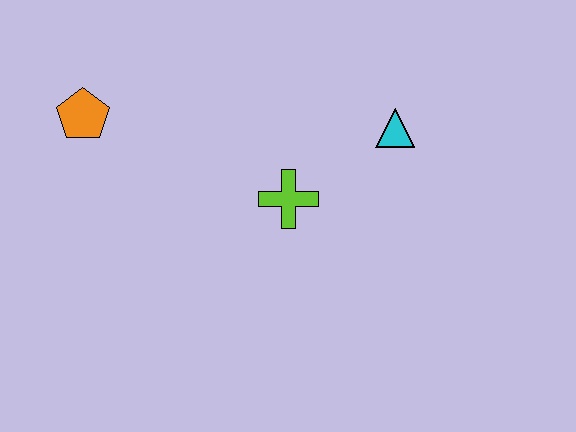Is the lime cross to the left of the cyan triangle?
Yes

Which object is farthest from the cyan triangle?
The orange pentagon is farthest from the cyan triangle.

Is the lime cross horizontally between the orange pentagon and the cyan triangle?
Yes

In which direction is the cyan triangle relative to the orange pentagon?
The cyan triangle is to the right of the orange pentagon.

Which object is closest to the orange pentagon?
The lime cross is closest to the orange pentagon.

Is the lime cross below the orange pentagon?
Yes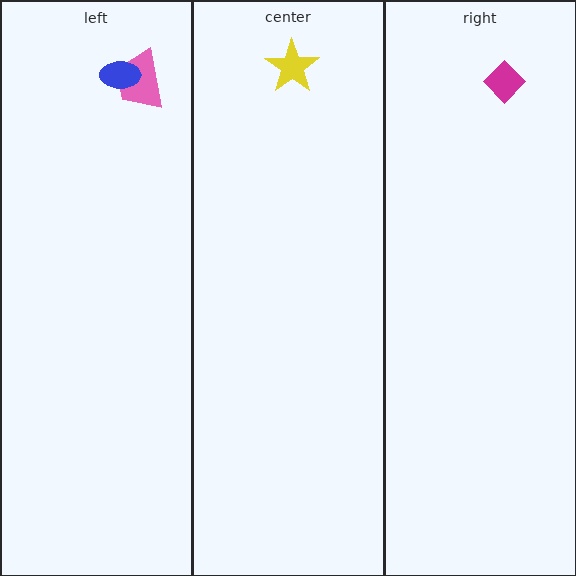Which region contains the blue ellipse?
The left region.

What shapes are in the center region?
The yellow star.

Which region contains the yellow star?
The center region.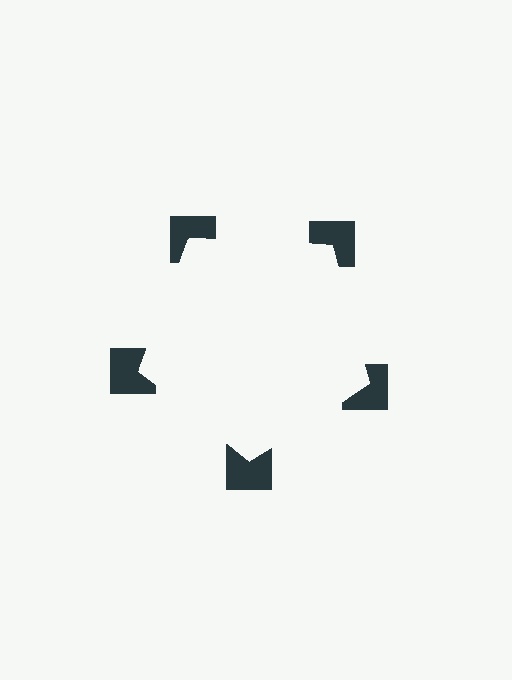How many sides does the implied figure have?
5 sides.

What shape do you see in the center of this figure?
An illusory pentagon — its edges are inferred from the aligned wedge cuts in the notched squares, not physically drawn.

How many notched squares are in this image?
There are 5 — one at each vertex of the illusory pentagon.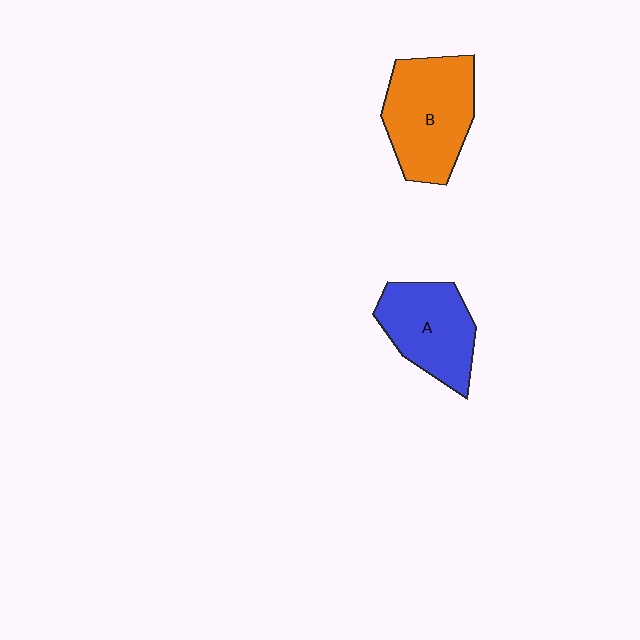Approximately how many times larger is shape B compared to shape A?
Approximately 1.2 times.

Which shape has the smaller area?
Shape A (blue).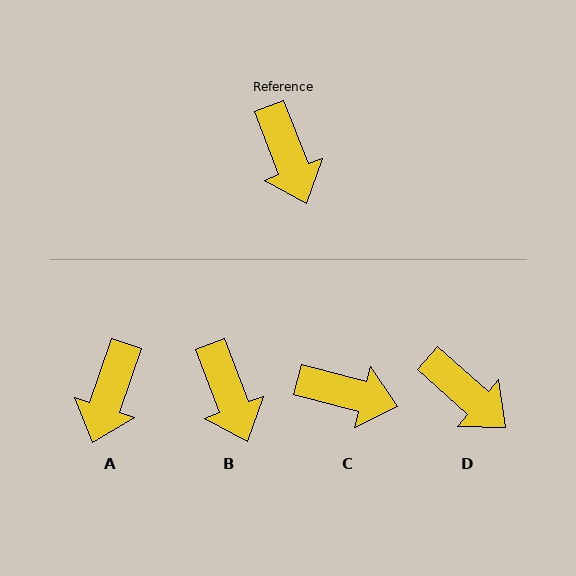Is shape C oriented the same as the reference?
No, it is off by about 54 degrees.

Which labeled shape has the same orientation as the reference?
B.